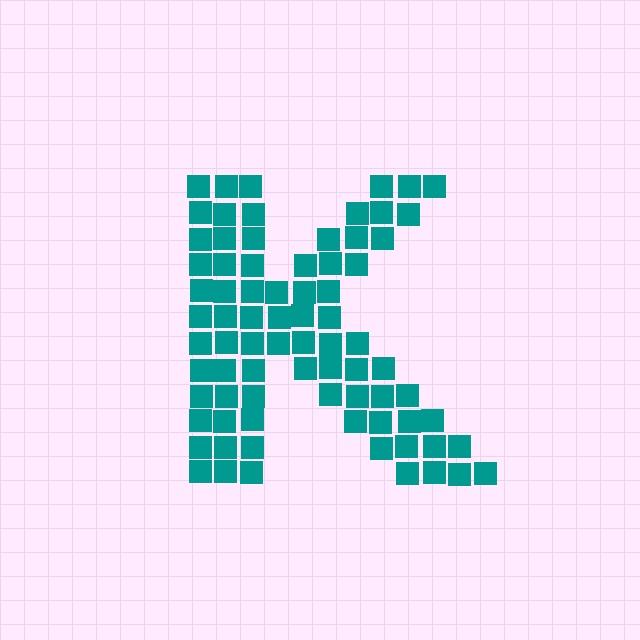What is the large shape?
The large shape is the letter K.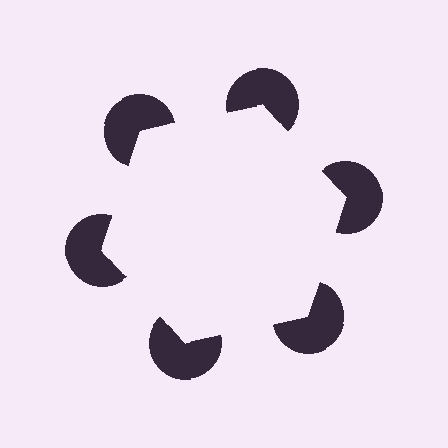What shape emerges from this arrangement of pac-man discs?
An illusory hexagon — its edges are inferred from the aligned wedge cuts in the pac-man discs, not physically drawn.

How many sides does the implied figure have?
6 sides.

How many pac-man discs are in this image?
There are 6 — one at each vertex of the illusory hexagon.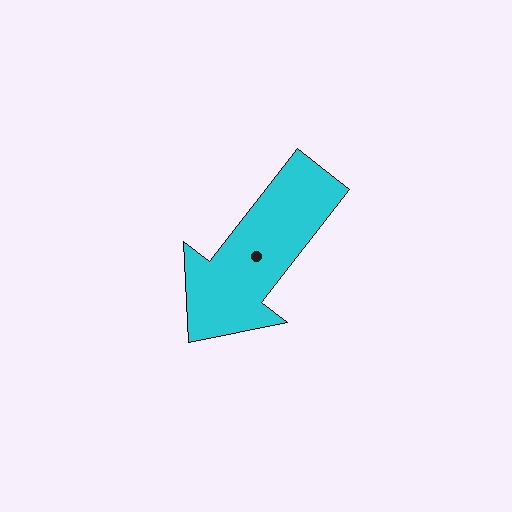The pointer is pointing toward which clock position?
Roughly 7 o'clock.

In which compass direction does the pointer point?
Southwest.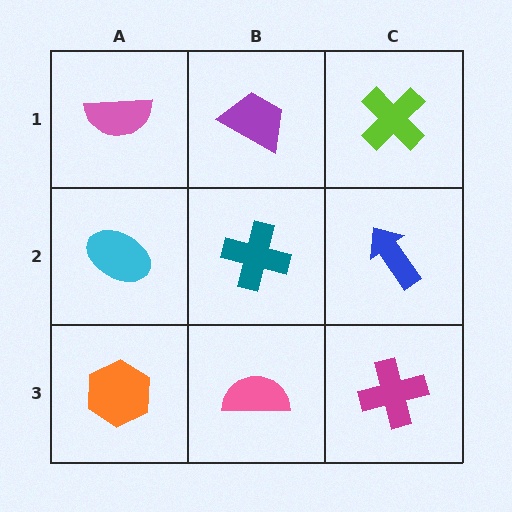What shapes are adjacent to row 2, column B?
A purple trapezoid (row 1, column B), a pink semicircle (row 3, column B), a cyan ellipse (row 2, column A), a blue arrow (row 2, column C).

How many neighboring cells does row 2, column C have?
3.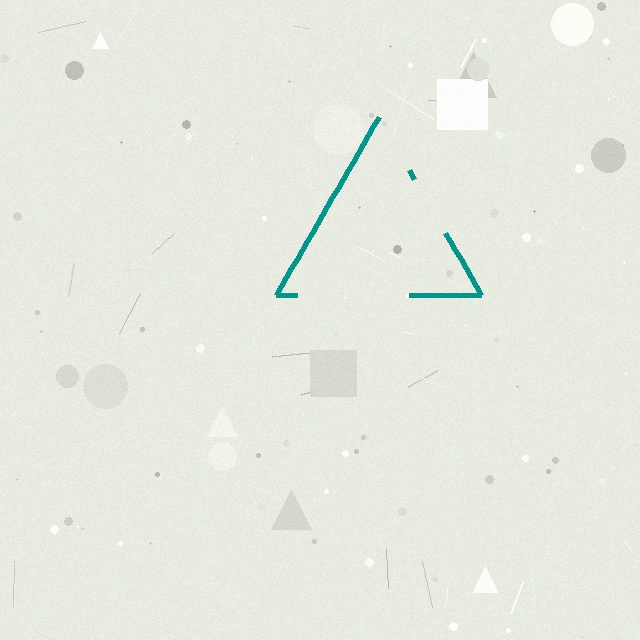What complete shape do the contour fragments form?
The contour fragments form a triangle.